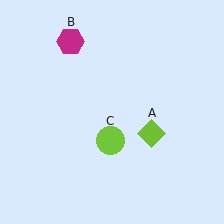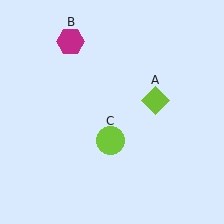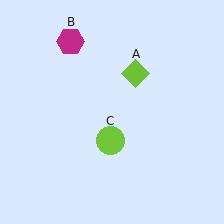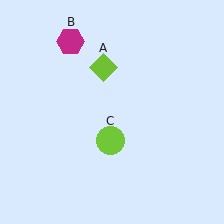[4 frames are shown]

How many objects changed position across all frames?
1 object changed position: lime diamond (object A).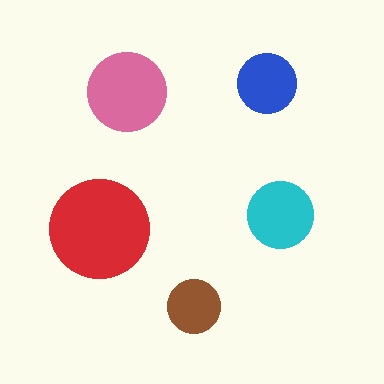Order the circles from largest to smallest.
the red one, the pink one, the cyan one, the blue one, the brown one.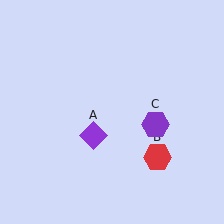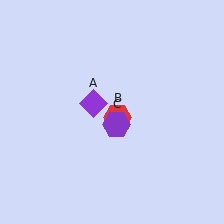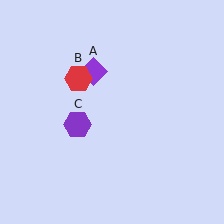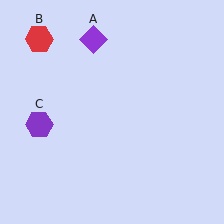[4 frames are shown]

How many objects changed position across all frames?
3 objects changed position: purple diamond (object A), red hexagon (object B), purple hexagon (object C).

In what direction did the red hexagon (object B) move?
The red hexagon (object B) moved up and to the left.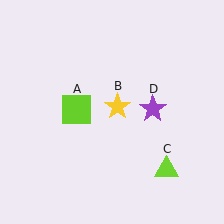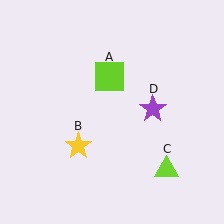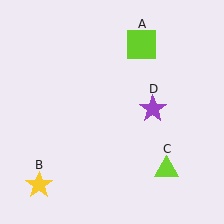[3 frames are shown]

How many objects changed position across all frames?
2 objects changed position: lime square (object A), yellow star (object B).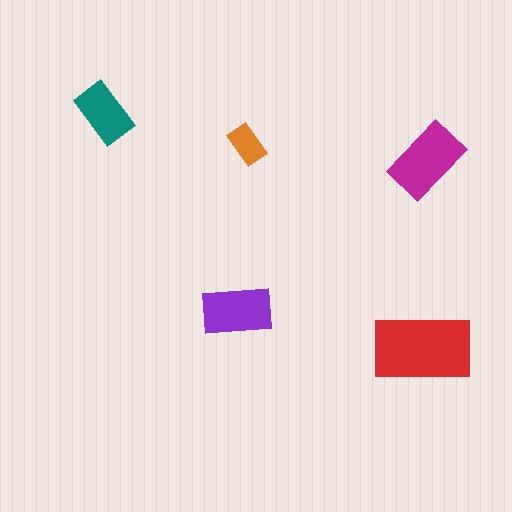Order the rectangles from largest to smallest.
the red one, the magenta one, the purple one, the teal one, the orange one.